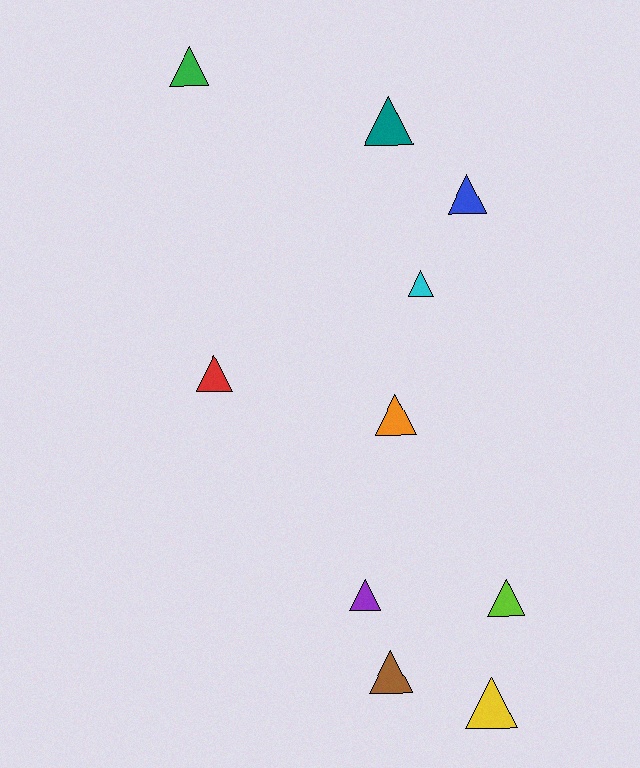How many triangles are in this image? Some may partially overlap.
There are 10 triangles.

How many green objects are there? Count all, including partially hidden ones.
There is 1 green object.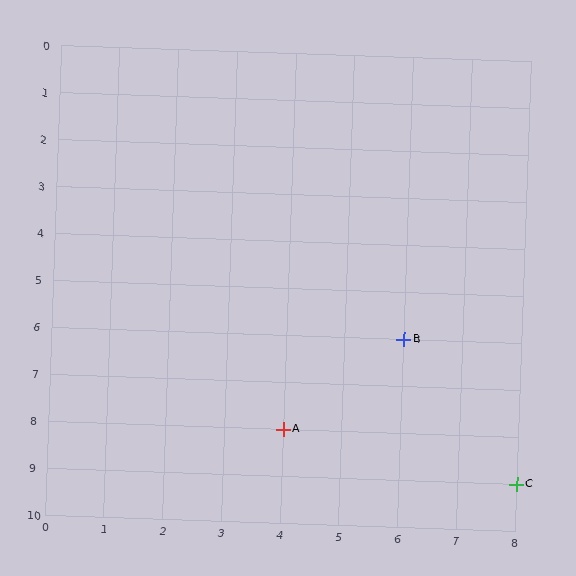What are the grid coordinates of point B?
Point B is at grid coordinates (6, 6).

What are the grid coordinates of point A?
Point A is at grid coordinates (4, 8).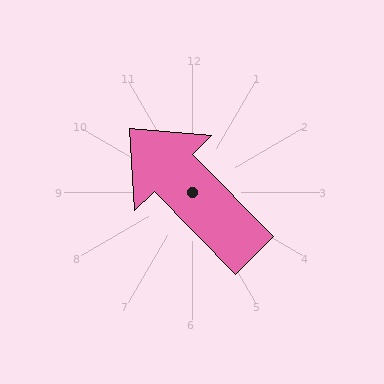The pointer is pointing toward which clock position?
Roughly 11 o'clock.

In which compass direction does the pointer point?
Northwest.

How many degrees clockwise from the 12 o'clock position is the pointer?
Approximately 315 degrees.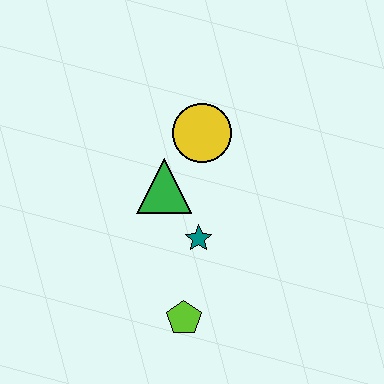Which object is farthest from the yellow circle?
The lime pentagon is farthest from the yellow circle.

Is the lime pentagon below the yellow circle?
Yes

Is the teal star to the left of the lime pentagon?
No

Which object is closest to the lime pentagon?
The teal star is closest to the lime pentagon.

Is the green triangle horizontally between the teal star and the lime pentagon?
No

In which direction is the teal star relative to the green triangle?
The teal star is below the green triangle.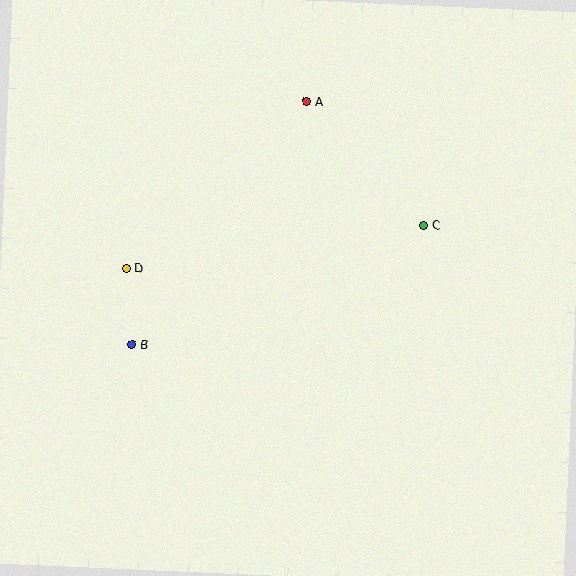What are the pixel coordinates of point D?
Point D is at (126, 268).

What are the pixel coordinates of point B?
Point B is at (132, 344).